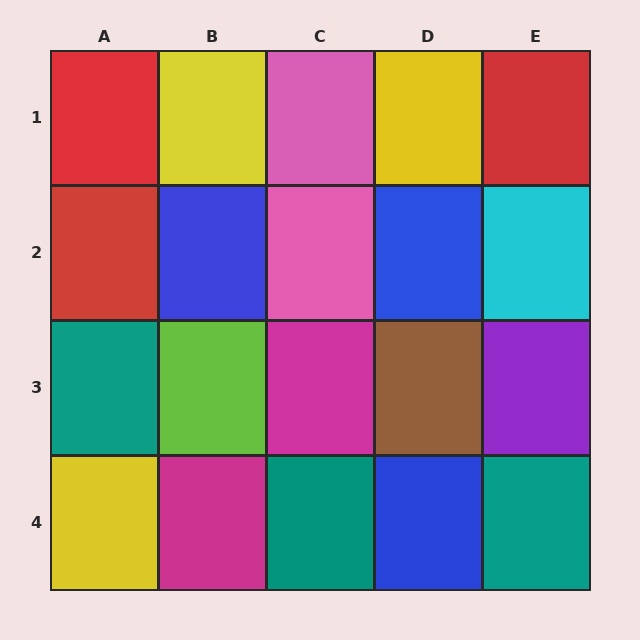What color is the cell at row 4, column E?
Teal.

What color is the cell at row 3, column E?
Purple.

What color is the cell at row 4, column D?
Blue.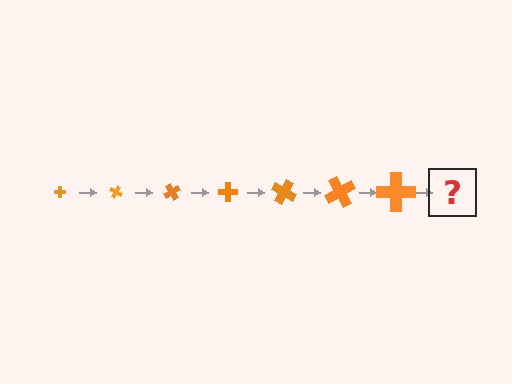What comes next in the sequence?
The next element should be a cross, larger than the previous one and rotated 210 degrees from the start.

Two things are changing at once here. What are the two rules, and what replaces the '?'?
The two rules are that the cross grows larger each step and it rotates 30 degrees each step. The '?' should be a cross, larger than the previous one and rotated 210 degrees from the start.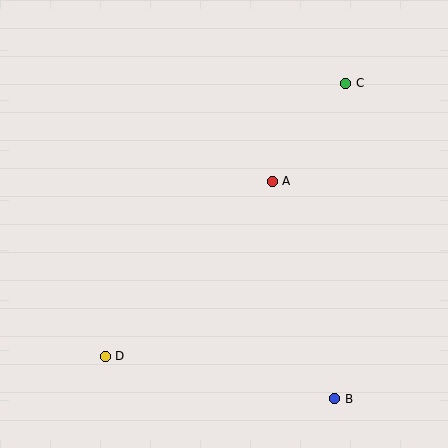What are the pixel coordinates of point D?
Point D is at (105, 356).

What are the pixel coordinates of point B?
Point B is at (335, 399).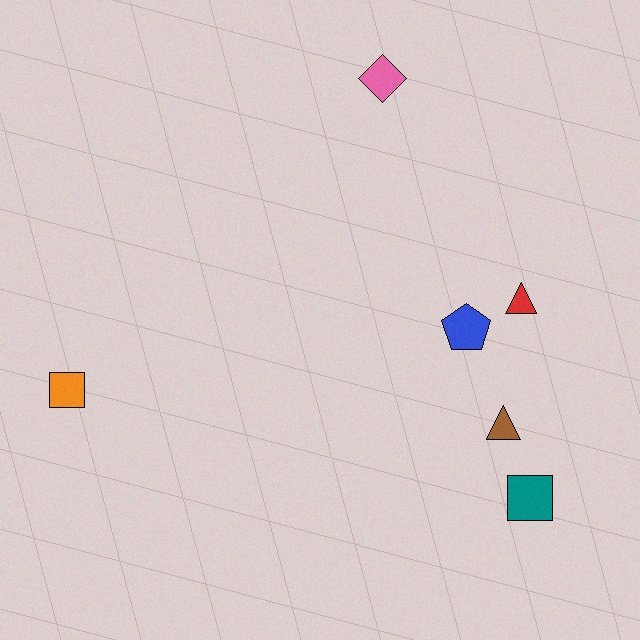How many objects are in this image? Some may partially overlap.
There are 6 objects.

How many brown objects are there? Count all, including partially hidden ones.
There is 1 brown object.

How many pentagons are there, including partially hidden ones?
There is 1 pentagon.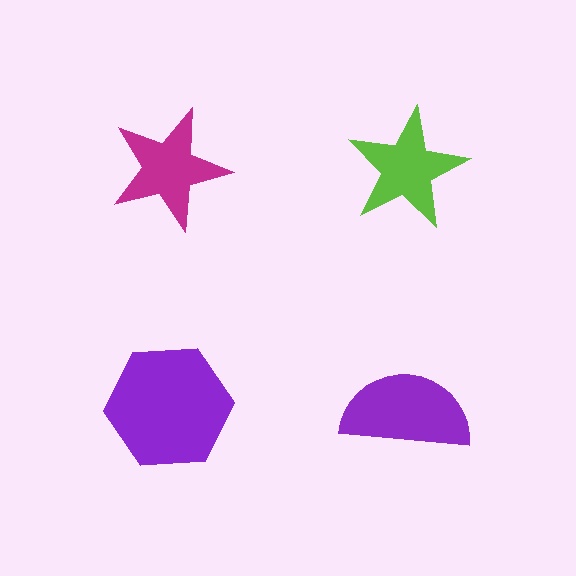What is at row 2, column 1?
A purple hexagon.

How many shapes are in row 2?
2 shapes.